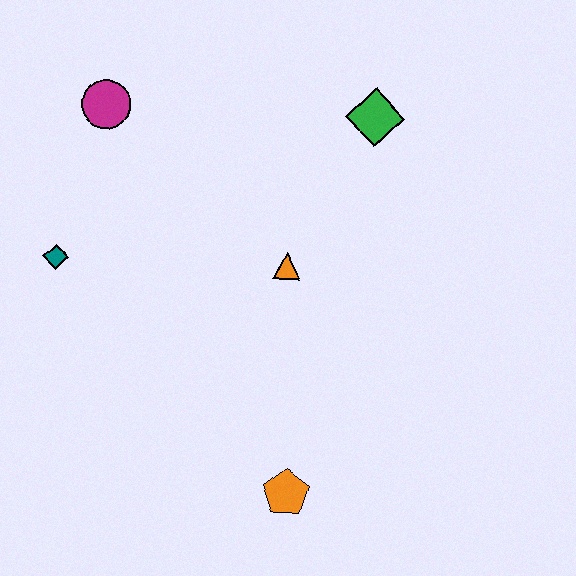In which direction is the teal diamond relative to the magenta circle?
The teal diamond is below the magenta circle.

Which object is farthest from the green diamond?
The orange pentagon is farthest from the green diamond.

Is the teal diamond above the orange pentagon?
Yes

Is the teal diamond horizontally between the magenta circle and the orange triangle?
No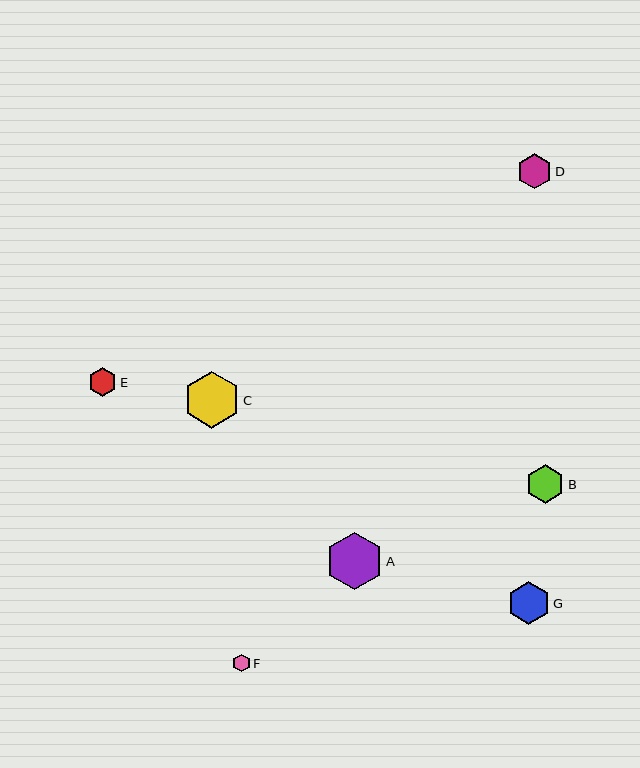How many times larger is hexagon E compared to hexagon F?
Hexagon E is approximately 1.6 times the size of hexagon F.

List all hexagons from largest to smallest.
From largest to smallest: A, C, G, B, D, E, F.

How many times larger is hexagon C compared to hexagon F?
Hexagon C is approximately 3.2 times the size of hexagon F.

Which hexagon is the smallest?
Hexagon F is the smallest with a size of approximately 18 pixels.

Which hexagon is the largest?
Hexagon A is the largest with a size of approximately 57 pixels.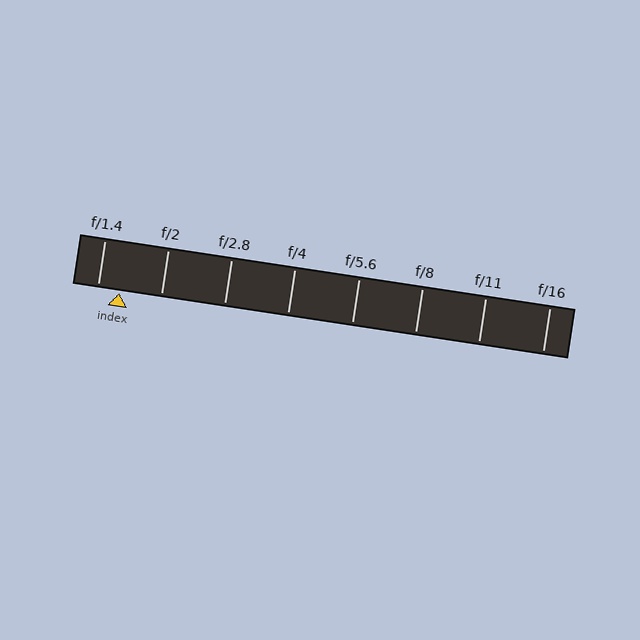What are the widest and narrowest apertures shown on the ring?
The widest aperture shown is f/1.4 and the narrowest is f/16.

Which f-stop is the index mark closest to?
The index mark is closest to f/1.4.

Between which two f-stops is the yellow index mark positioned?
The index mark is between f/1.4 and f/2.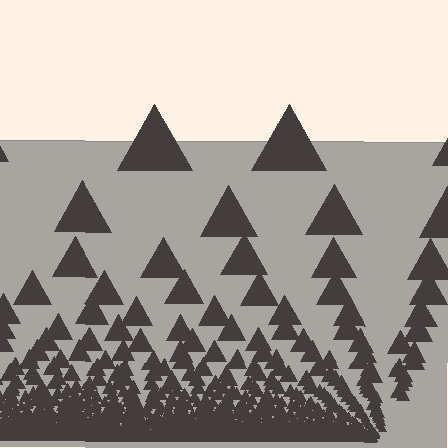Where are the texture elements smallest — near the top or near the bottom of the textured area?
Near the bottom.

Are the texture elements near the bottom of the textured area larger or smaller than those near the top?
Smaller. The gradient is inverted — elements near the bottom are smaller and denser.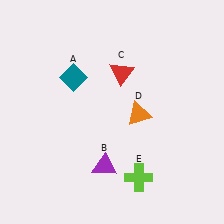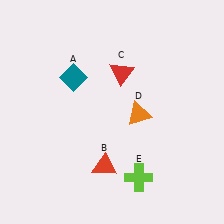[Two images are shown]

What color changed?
The triangle (B) changed from purple in Image 1 to red in Image 2.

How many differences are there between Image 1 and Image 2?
There is 1 difference between the two images.